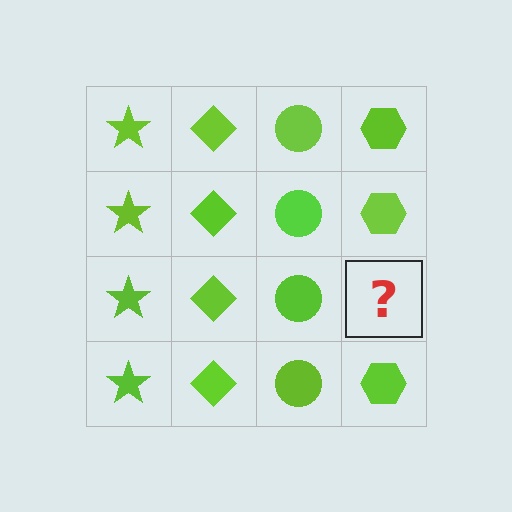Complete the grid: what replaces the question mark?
The question mark should be replaced with a lime hexagon.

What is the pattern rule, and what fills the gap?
The rule is that each column has a consistent shape. The gap should be filled with a lime hexagon.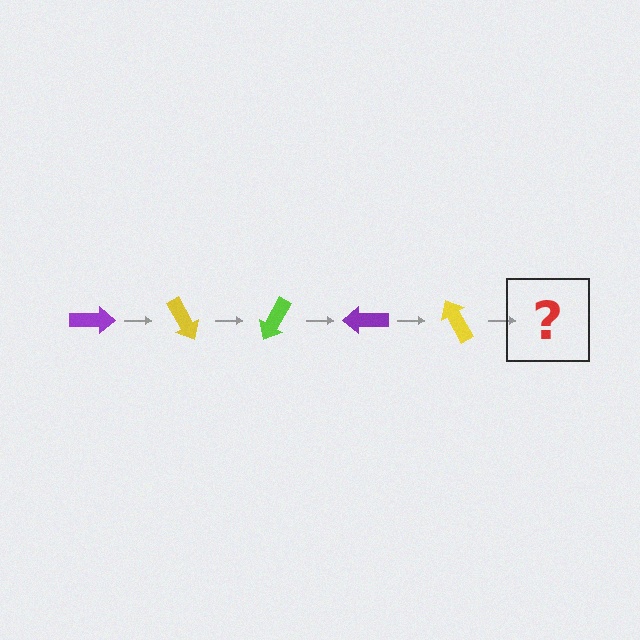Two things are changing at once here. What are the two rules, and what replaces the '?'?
The two rules are that it rotates 60 degrees each step and the color cycles through purple, yellow, and lime. The '?' should be a lime arrow, rotated 300 degrees from the start.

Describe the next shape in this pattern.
It should be a lime arrow, rotated 300 degrees from the start.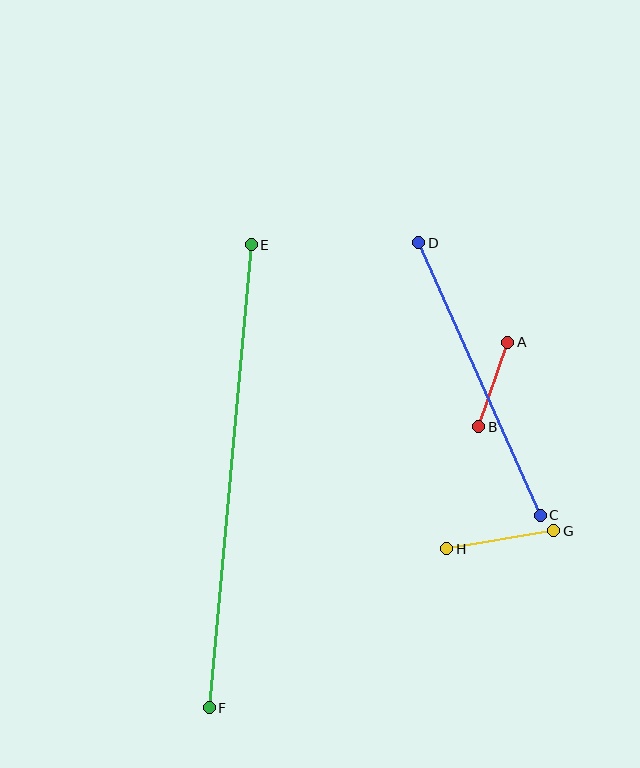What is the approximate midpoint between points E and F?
The midpoint is at approximately (230, 476) pixels.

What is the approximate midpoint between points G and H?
The midpoint is at approximately (500, 540) pixels.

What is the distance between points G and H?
The distance is approximately 108 pixels.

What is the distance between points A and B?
The distance is approximately 89 pixels.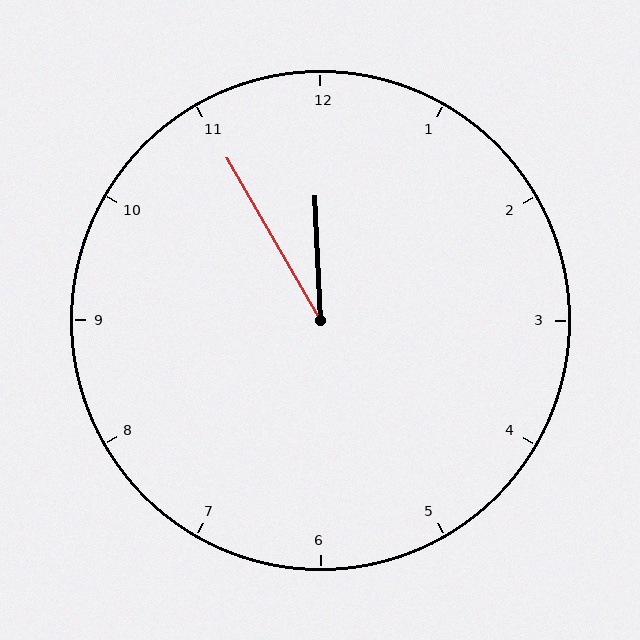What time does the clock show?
11:55.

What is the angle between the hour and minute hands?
Approximately 28 degrees.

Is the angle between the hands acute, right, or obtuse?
It is acute.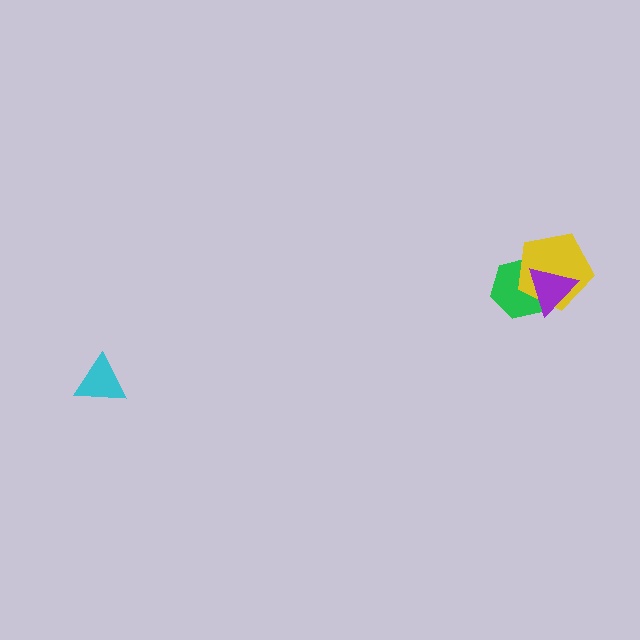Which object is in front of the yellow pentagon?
The purple triangle is in front of the yellow pentagon.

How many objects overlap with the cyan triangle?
0 objects overlap with the cyan triangle.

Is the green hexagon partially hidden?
Yes, it is partially covered by another shape.